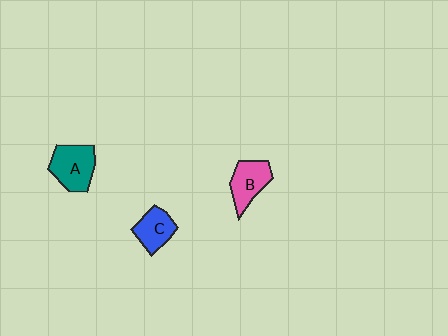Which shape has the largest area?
Shape A (teal).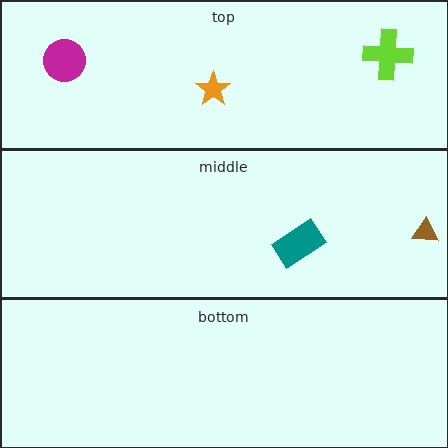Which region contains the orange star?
The top region.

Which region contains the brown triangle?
The middle region.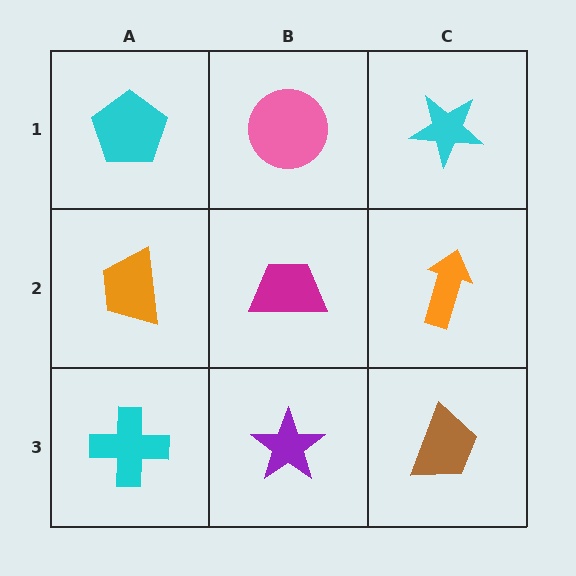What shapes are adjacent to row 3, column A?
An orange trapezoid (row 2, column A), a purple star (row 3, column B).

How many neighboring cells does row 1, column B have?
3.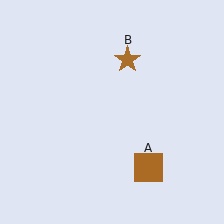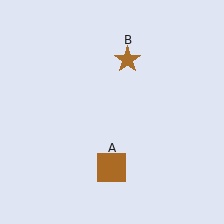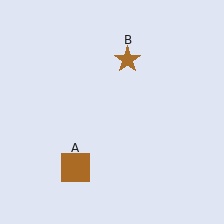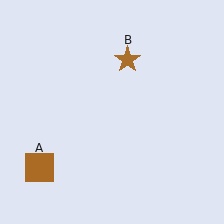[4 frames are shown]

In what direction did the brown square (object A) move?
The brown square (object A) moved left.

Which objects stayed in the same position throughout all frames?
Brown star (object B) remained stationary.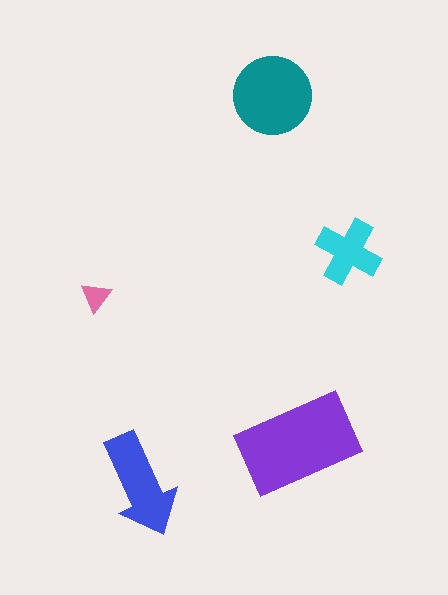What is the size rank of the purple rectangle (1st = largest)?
1st.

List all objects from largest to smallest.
The purple rectangle, the teal circle, the blue arrow, the cyan cross, the pink triangle.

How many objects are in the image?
There are 5 objects in the image.